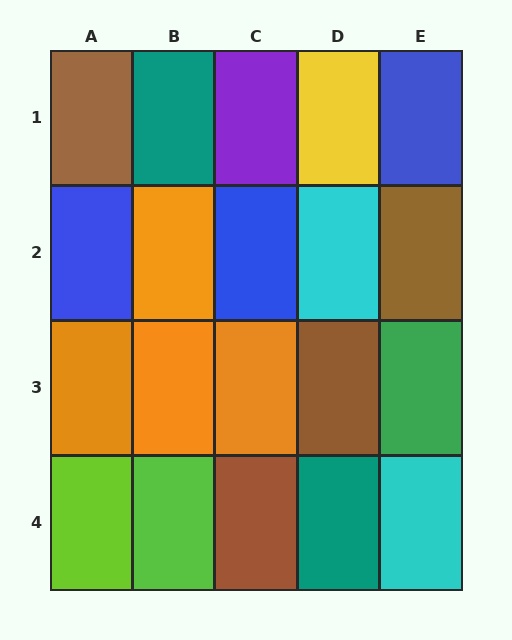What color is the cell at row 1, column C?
Purple.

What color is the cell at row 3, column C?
Orange.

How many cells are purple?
1 cell is purple.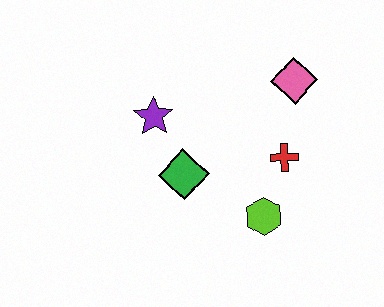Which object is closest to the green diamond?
The purple star is closest to the green diamond.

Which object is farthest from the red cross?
The purple star is farthest from the red cross.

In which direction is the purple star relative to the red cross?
The purple star is to the left of the red cross.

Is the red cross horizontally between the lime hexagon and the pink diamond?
Yes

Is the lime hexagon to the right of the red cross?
No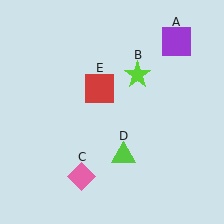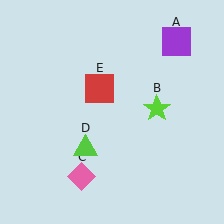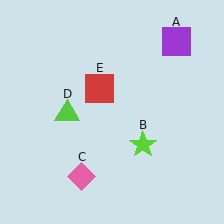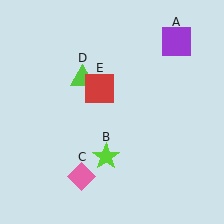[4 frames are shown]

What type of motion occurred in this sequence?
The lime star (object B), lime triangle (object D) rotated clockwise around the center of the scene.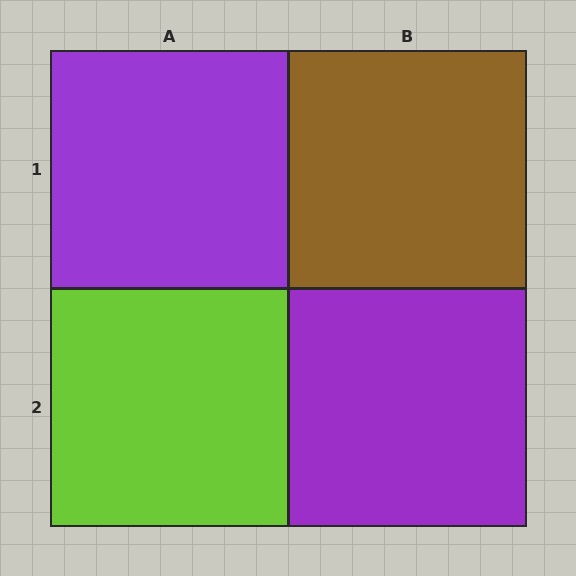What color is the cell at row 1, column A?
Purple.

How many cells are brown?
1 cell is brown.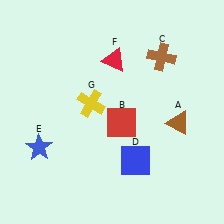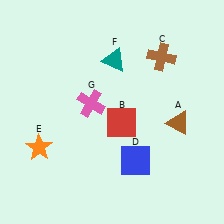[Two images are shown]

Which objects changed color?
E changed from blue to orange. F changed from red to teal. G changed from yellow to pink.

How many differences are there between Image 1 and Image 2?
There are 3 differences between the two images.